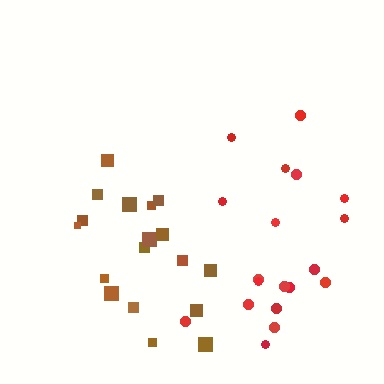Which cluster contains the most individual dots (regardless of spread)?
Red (19).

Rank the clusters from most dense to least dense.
red, brown.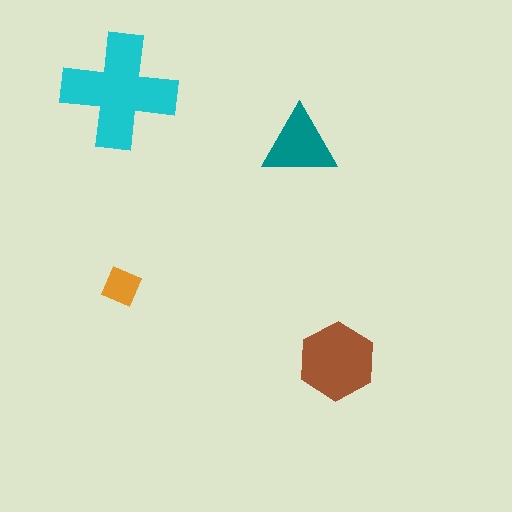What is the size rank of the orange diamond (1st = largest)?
4th.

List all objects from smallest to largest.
The orange diamond, the teal triangle, the brown hexagon, the cyan cross.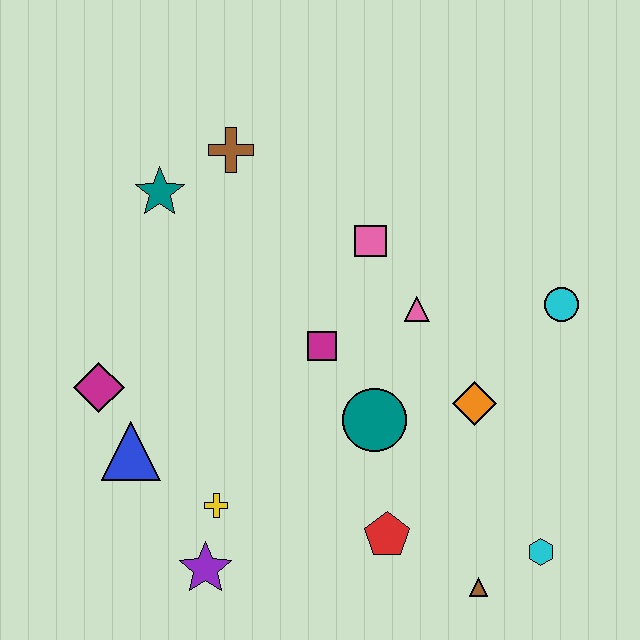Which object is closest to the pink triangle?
The pink square is closest to the pink triangle.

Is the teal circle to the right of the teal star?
Yes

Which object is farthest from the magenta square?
The cyan hexagon is farthest from the magenta square.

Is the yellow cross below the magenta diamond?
Yes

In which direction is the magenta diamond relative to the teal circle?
The magenta diamond is to the left of the teal circle.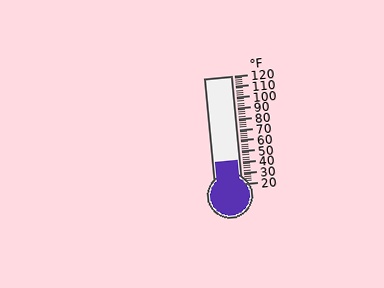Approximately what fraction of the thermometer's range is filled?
The thermometer is filled to approximately 20% of its range.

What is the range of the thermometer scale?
The thermometer scale ranges from 20°F to 120°F.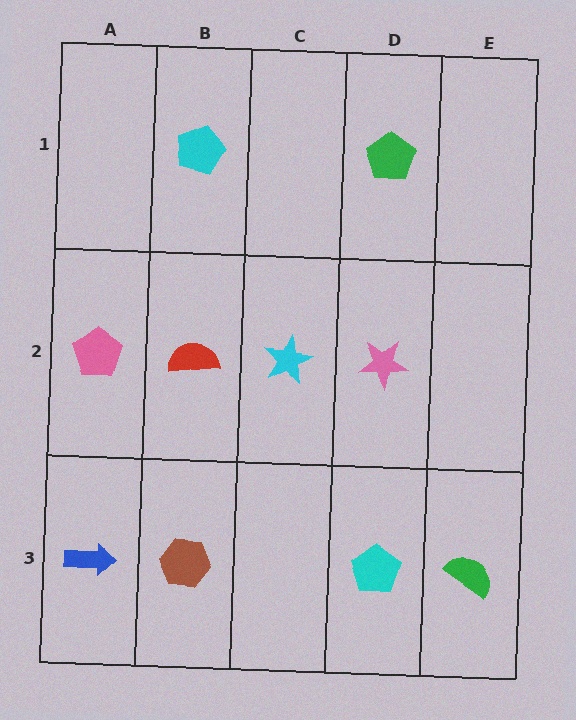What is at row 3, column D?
A cyan pentagon.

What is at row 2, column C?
A cyan star.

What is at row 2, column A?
A pink pentagon.